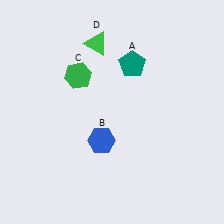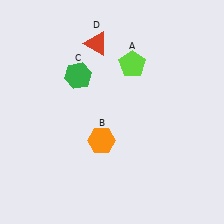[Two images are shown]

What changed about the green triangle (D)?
In Image 1, D is green. In Image 2, it changed to red.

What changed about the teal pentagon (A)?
In Image 1, A is teal. In Image 2, it changed to lime.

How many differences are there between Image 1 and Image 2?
There are 3 differences between the two images.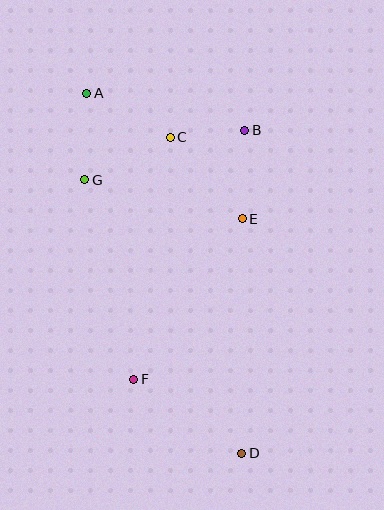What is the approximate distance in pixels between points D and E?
The distance between D and E is approximately 234 pixels.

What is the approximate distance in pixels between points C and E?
The distance between C and E is approximately 109 pixels.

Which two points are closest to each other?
Points B and C are closest to each other.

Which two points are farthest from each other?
Points A and D are farthest from each other.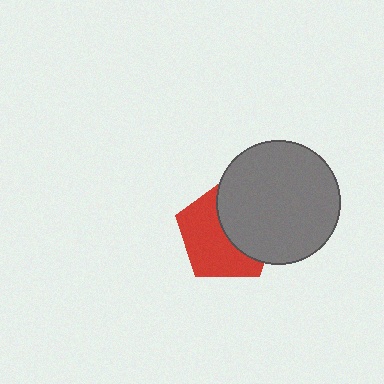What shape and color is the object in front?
The object in front is a gray circle.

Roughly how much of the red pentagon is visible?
About half of it is visible (roughly 54%).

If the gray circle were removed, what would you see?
You would see the complete red pentagon.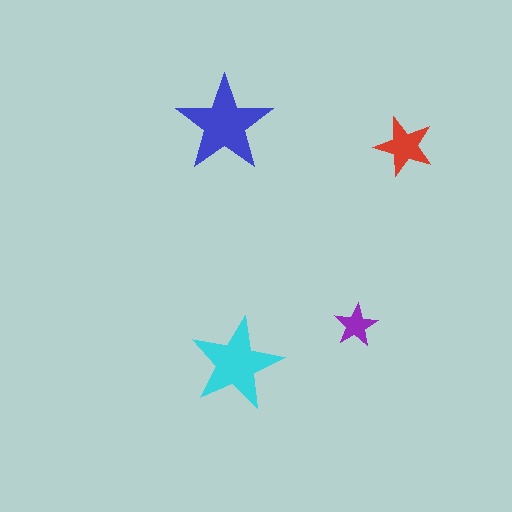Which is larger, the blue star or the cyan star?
The blue one.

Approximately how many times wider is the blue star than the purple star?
About 2 times wider.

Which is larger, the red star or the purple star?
The red one.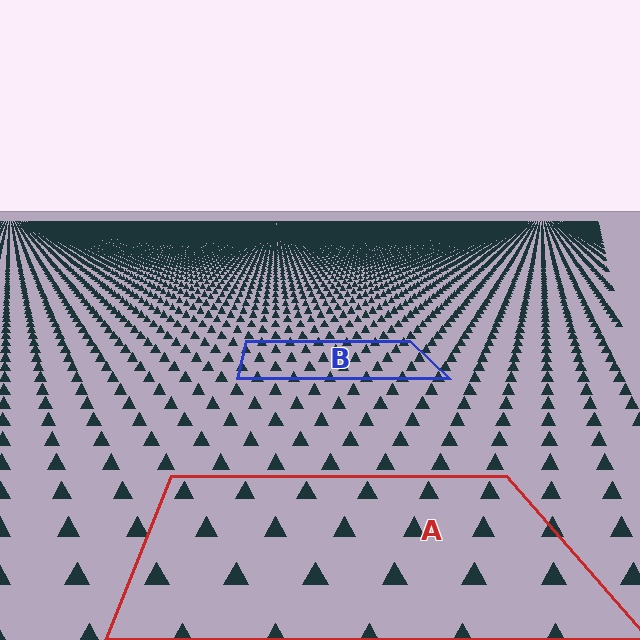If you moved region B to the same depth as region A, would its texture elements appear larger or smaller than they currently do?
They would appear larger. At a closer depth, the same texture elements are projected at a bigger on-screen size.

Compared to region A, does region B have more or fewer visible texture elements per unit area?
Region B has more texture elements per unit area — they are packed more densely because it is farther away.